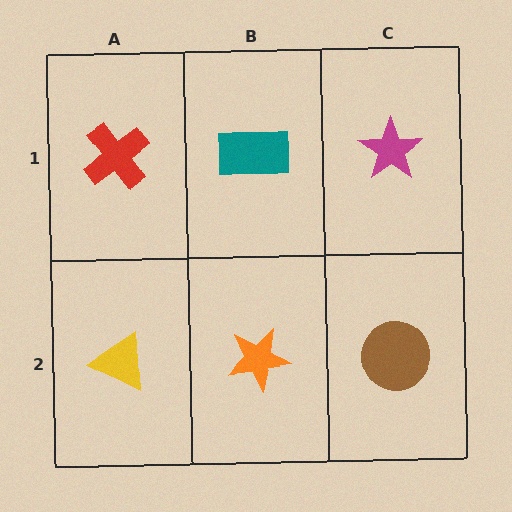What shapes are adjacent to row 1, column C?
A brown circle (row 2, column C), a teal rectangle (row 1, column B).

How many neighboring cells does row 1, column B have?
3.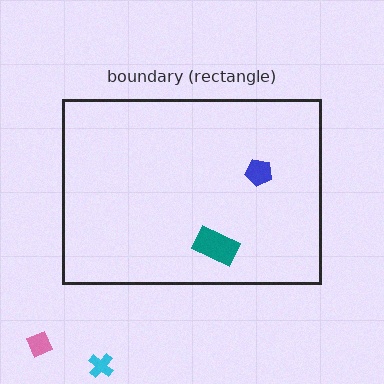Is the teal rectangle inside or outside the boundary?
Inside.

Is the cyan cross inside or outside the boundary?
Outside.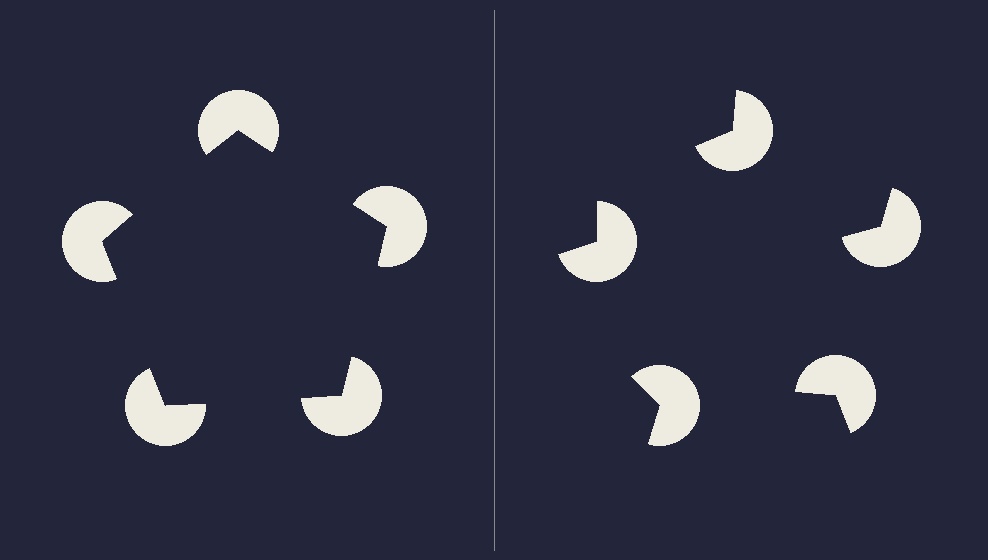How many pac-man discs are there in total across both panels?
10 — 5 on each side.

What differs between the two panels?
The pac-man discs are positioned identically on both sides; only the wedge orientations differ. On the left they align to a pentagon; on the right they are misaligned.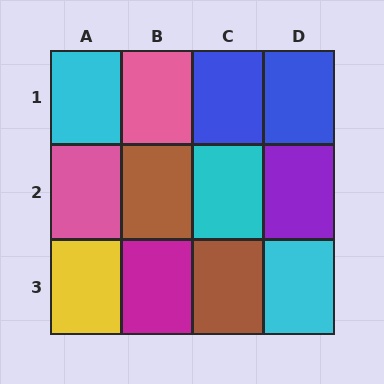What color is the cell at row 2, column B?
Brown.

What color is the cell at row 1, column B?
Pink.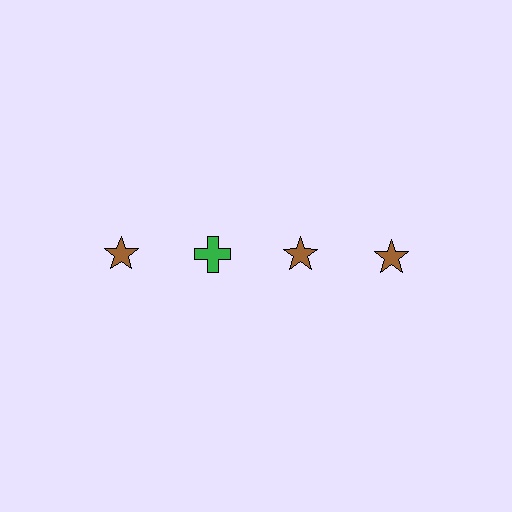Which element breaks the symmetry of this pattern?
The green cross in the top row, second from left column breaks the symmetry. All other shapes are brown stars.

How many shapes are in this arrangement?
There are 4 shapes arranged in a grid pattern.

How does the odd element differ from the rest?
It differs in both color (green instead of brown) and shape (cross instead of star).